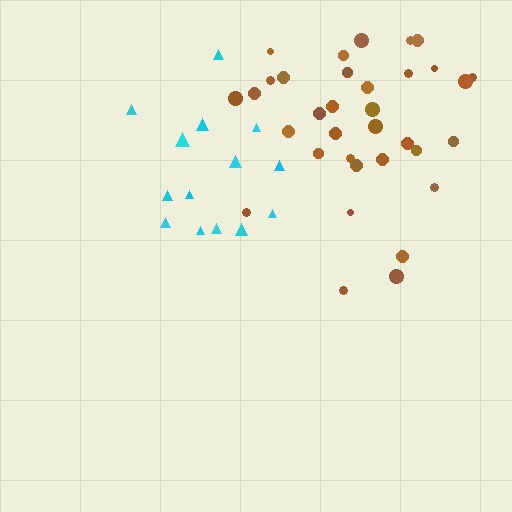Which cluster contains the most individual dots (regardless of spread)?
Brown (34).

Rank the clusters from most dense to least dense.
brown, cyan.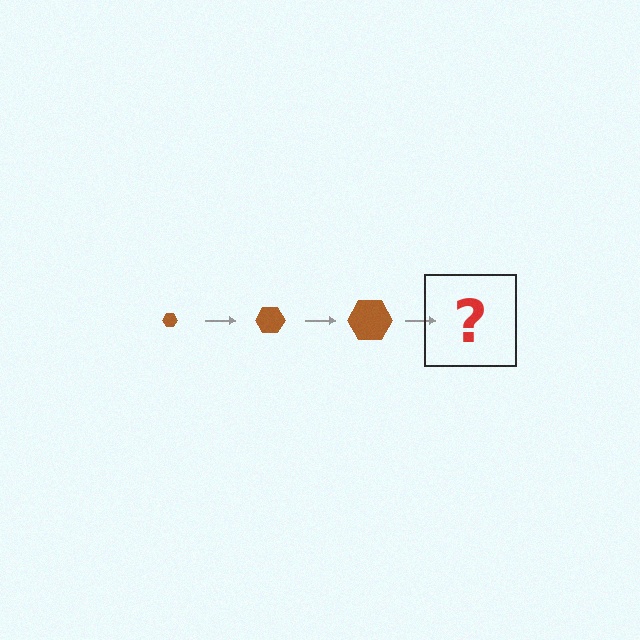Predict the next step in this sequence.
The next step is a brown hexagon, larger than the previous one.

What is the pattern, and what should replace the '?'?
The pattern is that the hexagon gets progressively larger each step. The '?' should be a brown hexagon, larger than the previous one.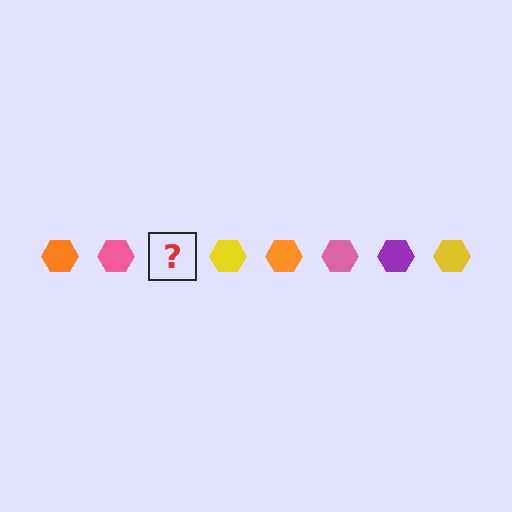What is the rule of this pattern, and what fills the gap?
The rule is that the pattern cycles through orange, pink, purple, yellow hexagons. The gap should be filled with a purple hexagon.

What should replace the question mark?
The question mark should be replaced with a purple hexagon.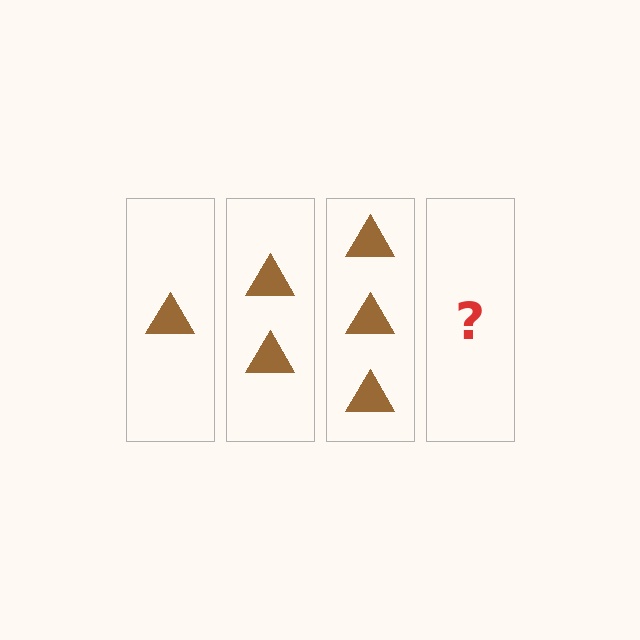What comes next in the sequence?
The next element should be 4 triangles.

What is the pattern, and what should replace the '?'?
The pattern is that each step adds one more triangle. The '?' should be 4 triangles.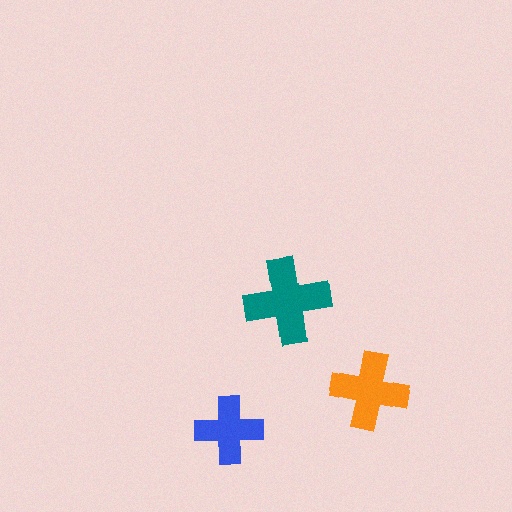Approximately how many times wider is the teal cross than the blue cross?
About 1.5 times wider.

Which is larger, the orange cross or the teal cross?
The teal one.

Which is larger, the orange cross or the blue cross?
The orange one.